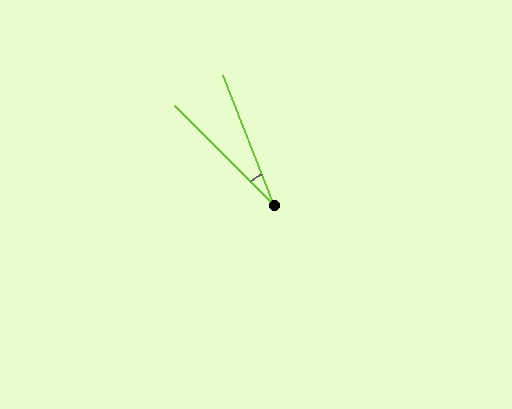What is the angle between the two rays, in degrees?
Approximately 24 degrees.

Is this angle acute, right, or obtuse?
It is acute.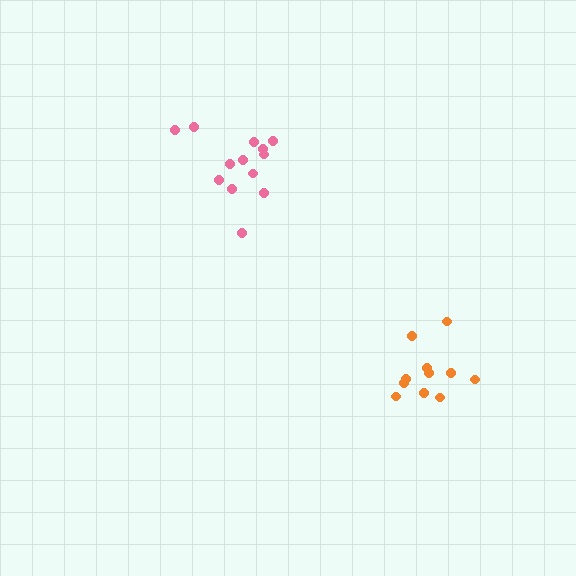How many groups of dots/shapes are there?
There are 2 groups.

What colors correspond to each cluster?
The clusters are colored: pink, orange.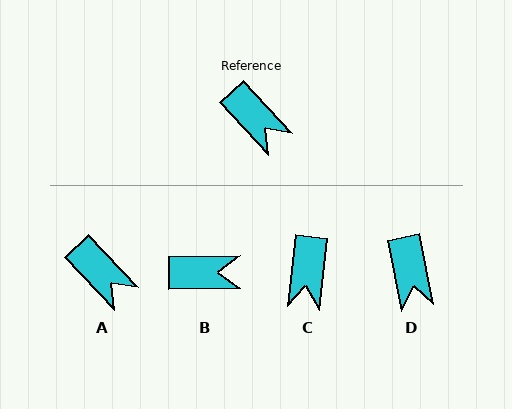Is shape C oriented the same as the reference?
No, it is off by about 50 degrees.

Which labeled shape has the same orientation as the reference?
A.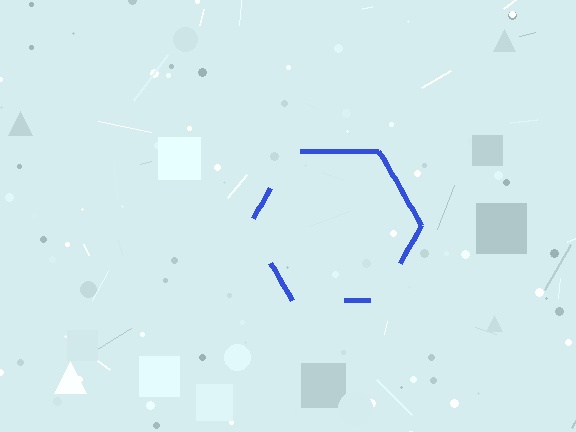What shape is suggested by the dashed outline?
The dashed outline suggests a hexagon.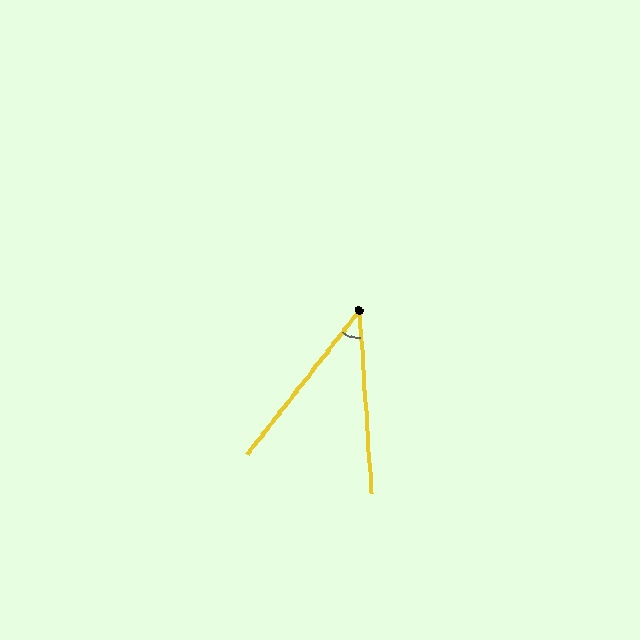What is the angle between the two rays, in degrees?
Approximately 42 degrees.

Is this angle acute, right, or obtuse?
It is acute.